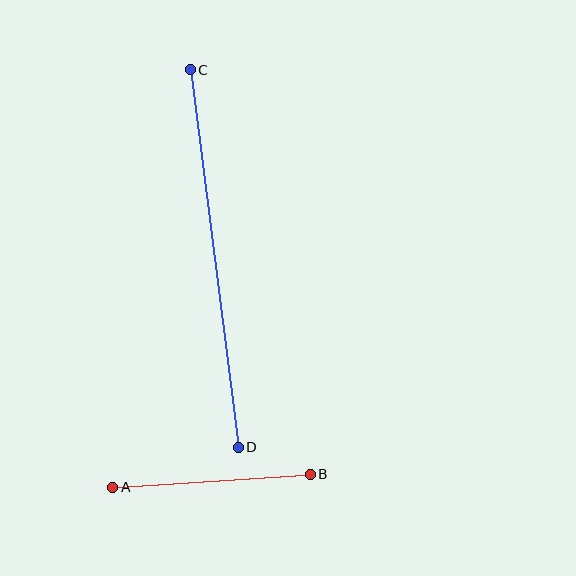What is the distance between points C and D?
The distance is approximately 380 pixels.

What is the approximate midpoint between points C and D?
The midpoint is at approximately (214, 259) pixels.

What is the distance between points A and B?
The distance is approximately 198 pixels.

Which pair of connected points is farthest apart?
Points C and D are farthest apart.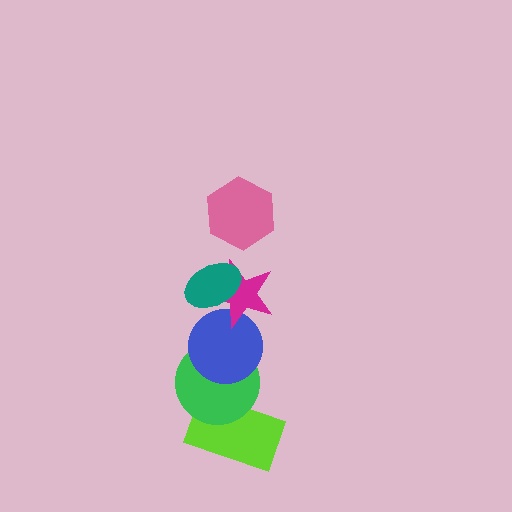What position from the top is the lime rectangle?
The lime rectangle is 6th from the top.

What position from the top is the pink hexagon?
The pink hexagon is 1st from the top.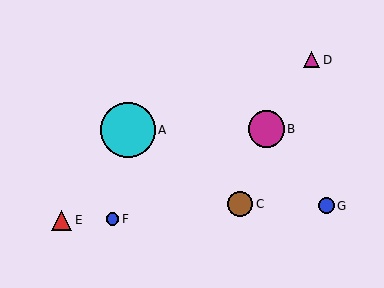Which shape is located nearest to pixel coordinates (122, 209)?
The blue circle (labeled F) at (112, 219) is nearest to that location.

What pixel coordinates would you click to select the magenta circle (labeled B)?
Click at (266, 129) to select the magenta circle B.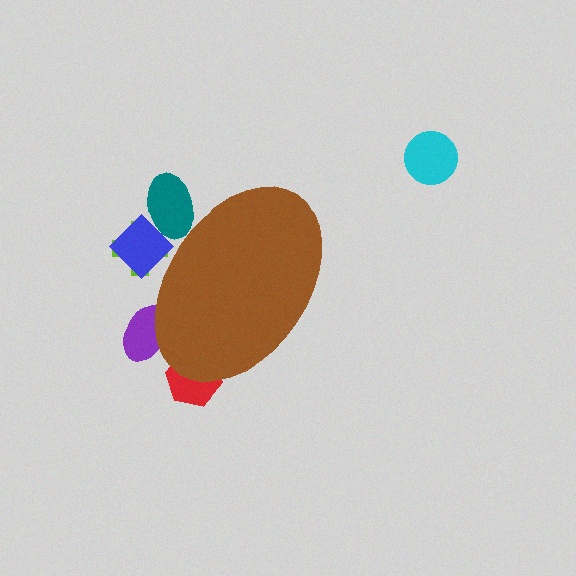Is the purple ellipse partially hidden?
Yes, the purple ellipse is partially hidden behind the brown ellipse.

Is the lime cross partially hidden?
Yes, the lime cross is partially hidden behind the brown ellipse.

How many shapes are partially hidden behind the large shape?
5 shapes are partially hidden.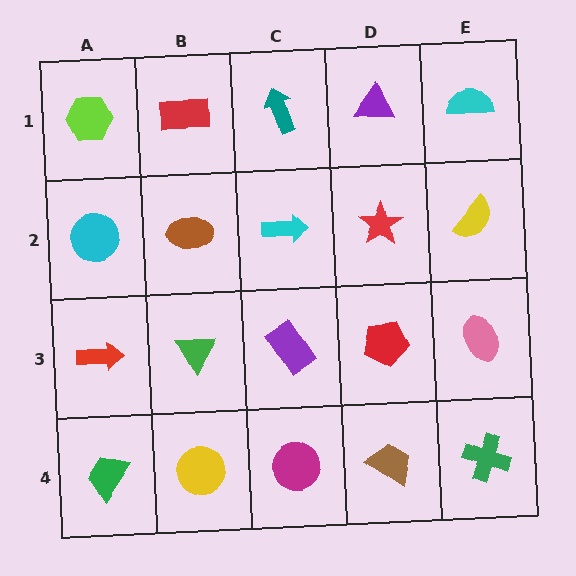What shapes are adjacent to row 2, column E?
A cyan semicircle (row 1, column E), a pink ellipse (row 3, column E), a red star (row 2, column D).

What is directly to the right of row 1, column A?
A red rectangle.